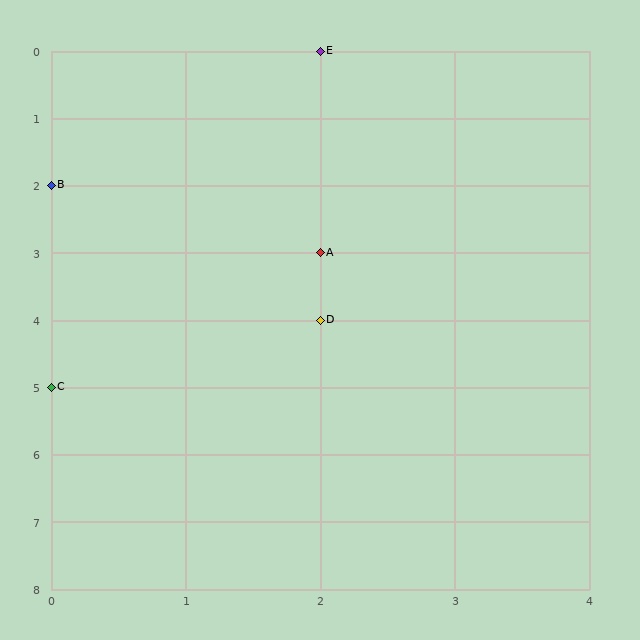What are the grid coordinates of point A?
Point A is at grid coordinates (2, 3).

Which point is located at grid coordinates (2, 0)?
Point E is at (2, 0).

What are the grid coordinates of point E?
Point E is at grid coordinates (2, 0).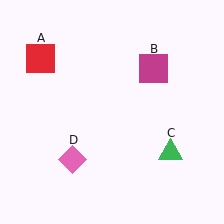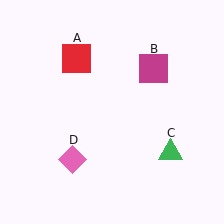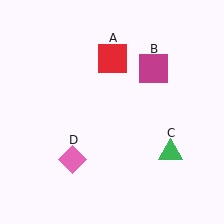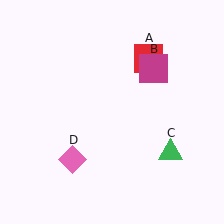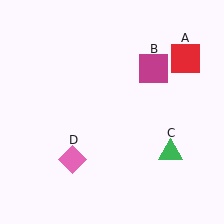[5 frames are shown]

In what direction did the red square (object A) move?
The red square (object A) moved right.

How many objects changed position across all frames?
1 object changed position: red square (object A).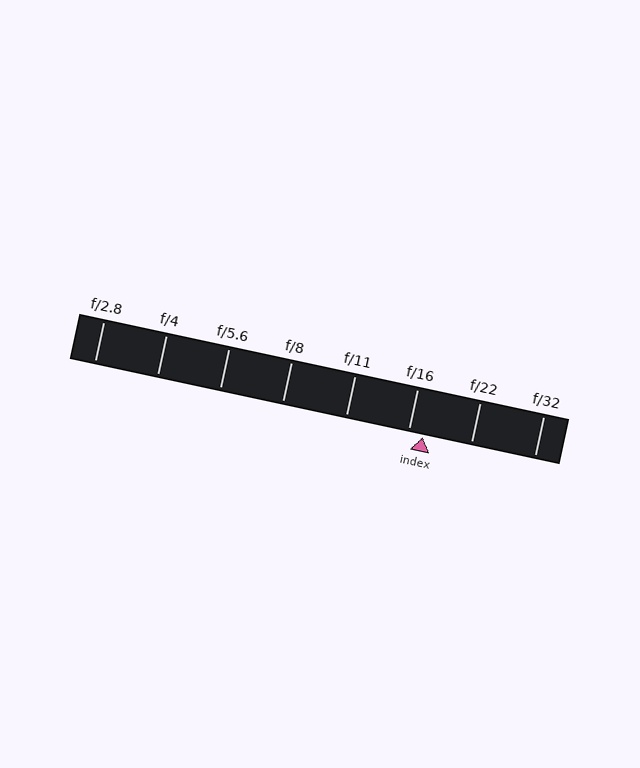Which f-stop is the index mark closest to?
The index mark is closest to f/16.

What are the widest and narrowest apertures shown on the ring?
The widest aperture shown is f/2.8 and the narrowest is f/32.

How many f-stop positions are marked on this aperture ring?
There are 8 f-stop positions marked.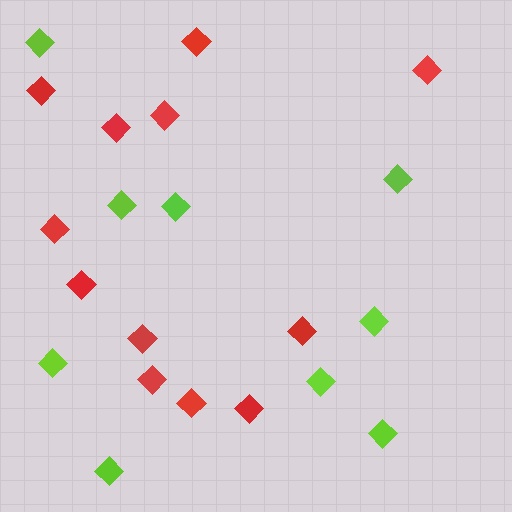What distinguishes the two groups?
There are 2 groups: one group of lime diamonds (9) and one group of red diamonds (12).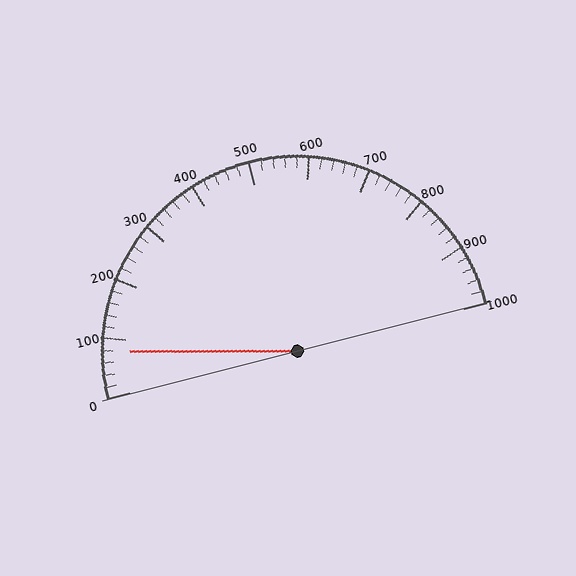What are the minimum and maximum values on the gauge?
The gauge ranges from 0 to 1000.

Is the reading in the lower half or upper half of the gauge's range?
The reading is in the lower half of the range (0 to 1000).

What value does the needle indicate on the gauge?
The needle indicates approximately 80.